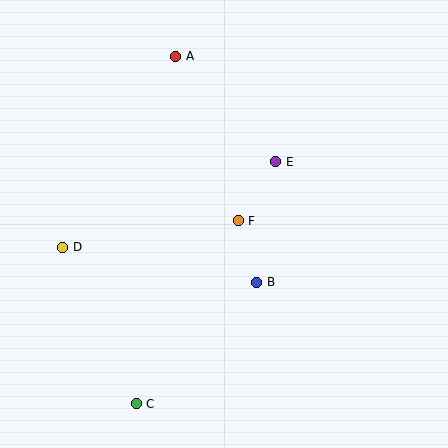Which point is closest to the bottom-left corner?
Point C is closest to the bottom-left corner.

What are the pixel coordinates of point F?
Point F is at (238, 221).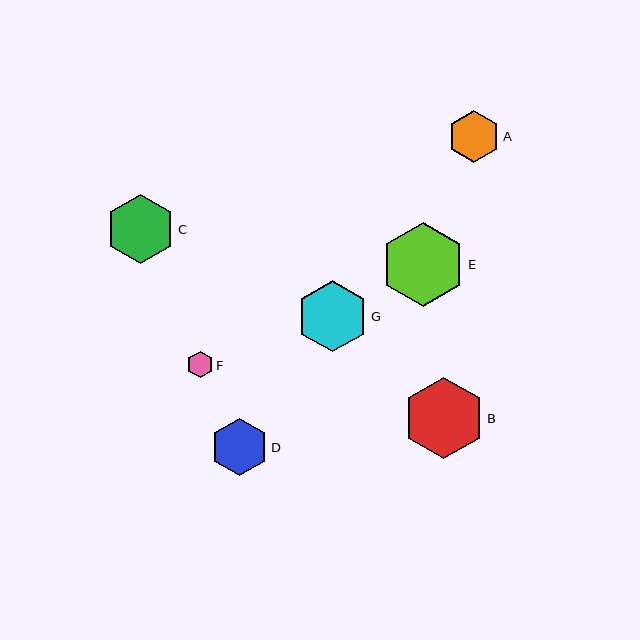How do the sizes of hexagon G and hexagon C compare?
Hexagon G and hexagon C are approximately the same size.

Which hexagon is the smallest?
Hexagon F is the smallest with a size of approximately 26 pixels.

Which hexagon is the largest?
Hexagon E is the largest with a size of approximately 84 pixels.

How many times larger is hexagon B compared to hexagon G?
Hexagon B is approximately 1.1 times the size of hexagon G.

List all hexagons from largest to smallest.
From largest to smallest: E, B, G, C, D, A, F.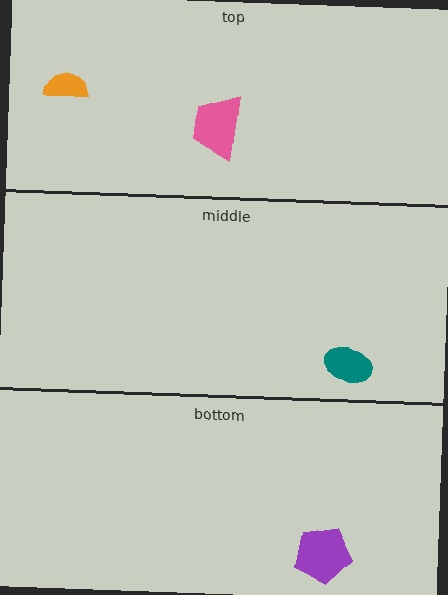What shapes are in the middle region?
The teal ellipse.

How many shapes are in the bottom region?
1.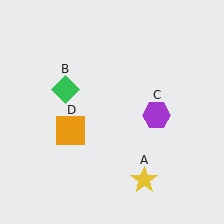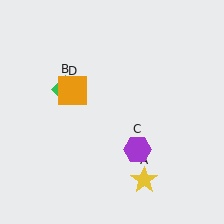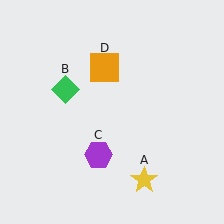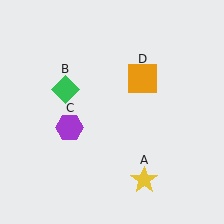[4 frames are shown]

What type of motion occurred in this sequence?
The purple hexagon (object C), orange square (object D) rotated clockwise around the center of the scene.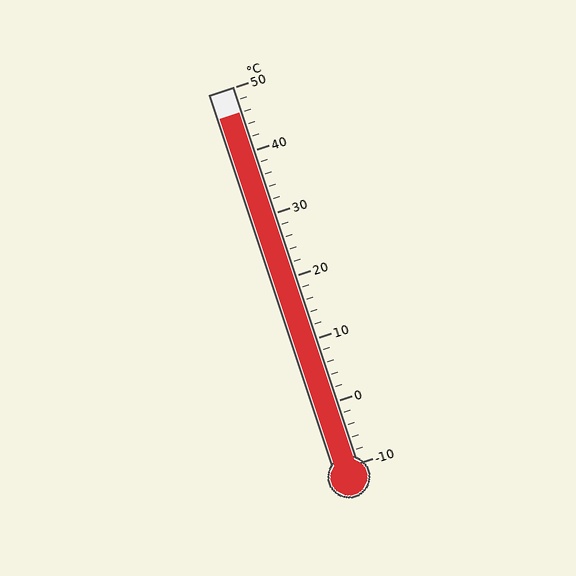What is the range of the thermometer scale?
The thermometer scale ranges from -10°C to 50°C.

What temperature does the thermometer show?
The thermometer shows approximately 46°C.